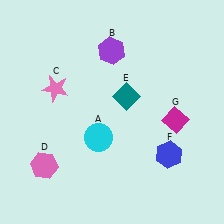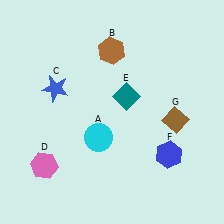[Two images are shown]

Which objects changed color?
B changed from purple to brown. C changed from pink to blue. G changed from magenta to brown.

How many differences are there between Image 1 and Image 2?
There are 3 differences between the two images.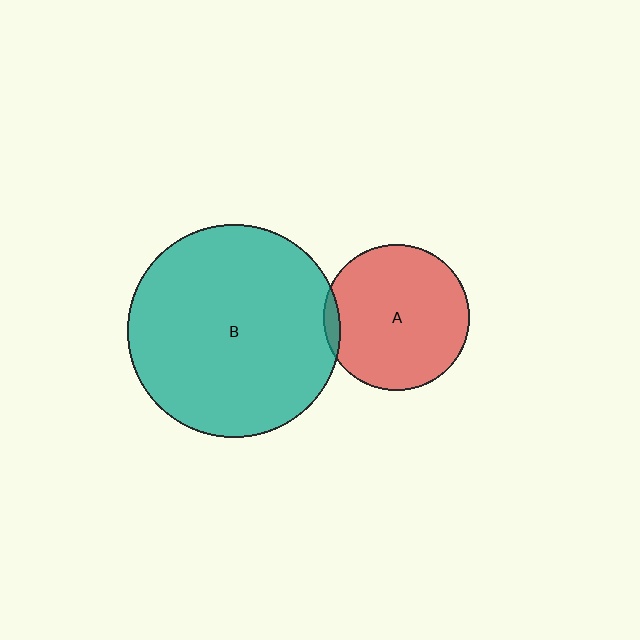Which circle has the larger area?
Circle B (teal).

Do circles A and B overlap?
Yes.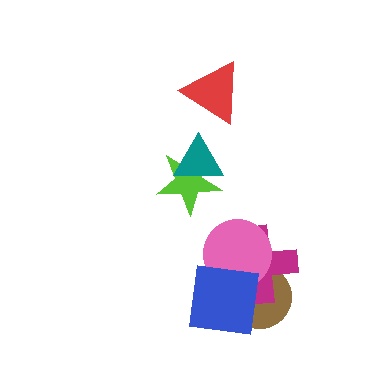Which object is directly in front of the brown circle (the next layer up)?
The magenta cross is directly in front of the brown circle.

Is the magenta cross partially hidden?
Yes, it is partially covered by another shape.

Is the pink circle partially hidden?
Yes, it is partially covered by another shape.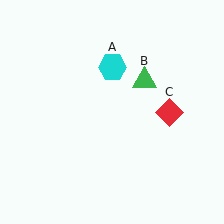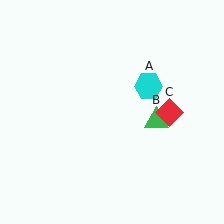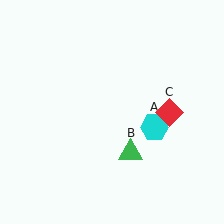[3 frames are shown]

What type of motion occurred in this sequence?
The cyan hexagon (object A), green triangle (object B) rotated clockwise around the center of the scene.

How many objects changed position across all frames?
2 objects changed position: cyan hexagon (object A), green triangle (object B).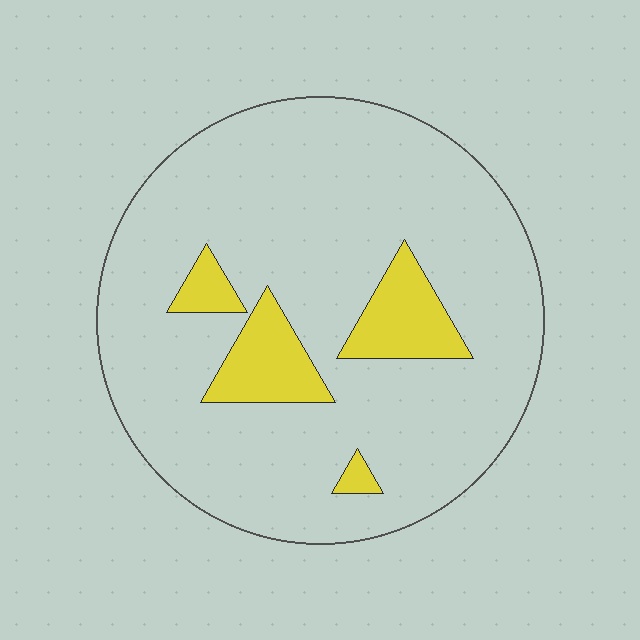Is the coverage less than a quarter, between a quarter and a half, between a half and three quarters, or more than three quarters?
Less than a quarter.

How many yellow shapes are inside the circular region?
4.